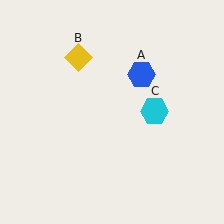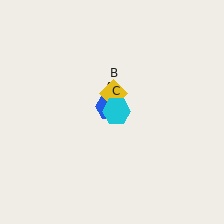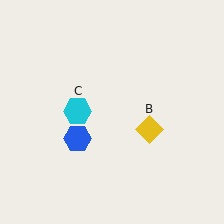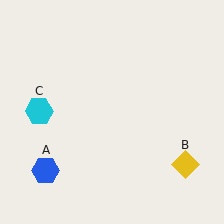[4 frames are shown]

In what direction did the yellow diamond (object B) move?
The yellow diamond (object B) moved down and to the right.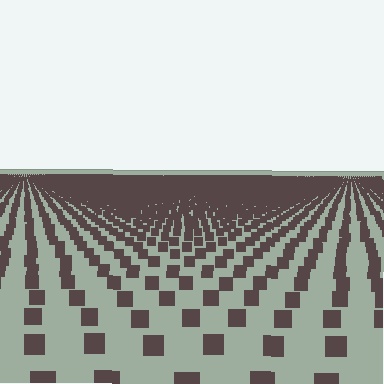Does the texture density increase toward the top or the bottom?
Density increases toward the top.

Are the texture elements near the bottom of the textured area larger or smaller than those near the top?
Larger. Near the bottom, elements are closer to the viewer and appear at a bigger on-screen size.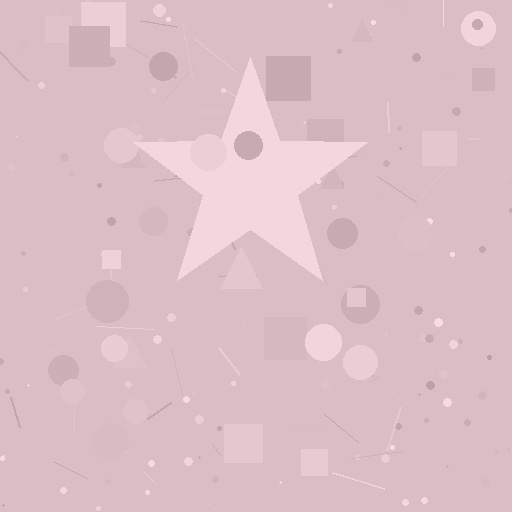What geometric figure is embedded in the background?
A star is embedded in the background.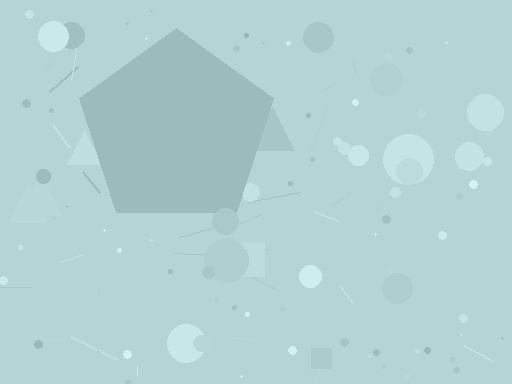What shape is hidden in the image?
A pentagon is hidden in the image.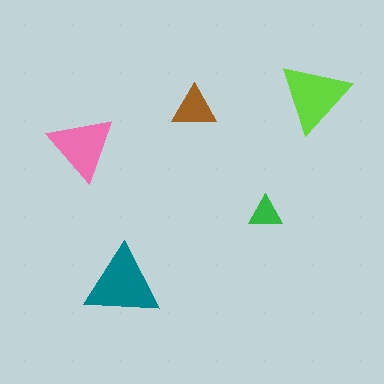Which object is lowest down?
The teal triangle is bottommost.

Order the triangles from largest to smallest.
the teal one, the lime one, the pink one, the brown one, the green one.